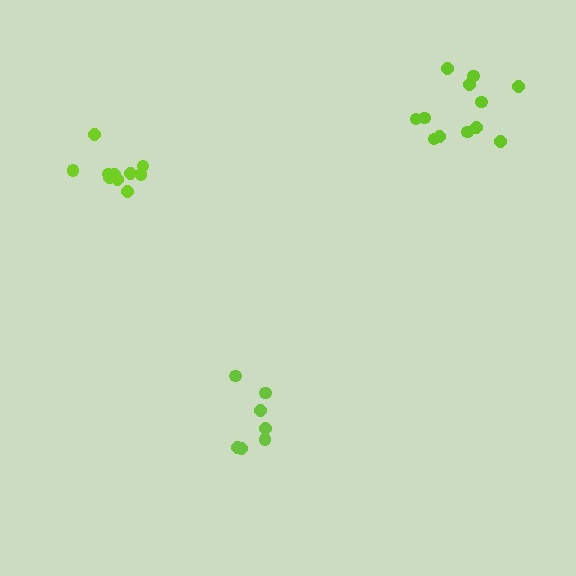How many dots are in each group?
Group 1: 7 dots, Group 2: 12 dots, Group 3: 10 dots (29 total).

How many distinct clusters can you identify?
There are 3 distinct clusters.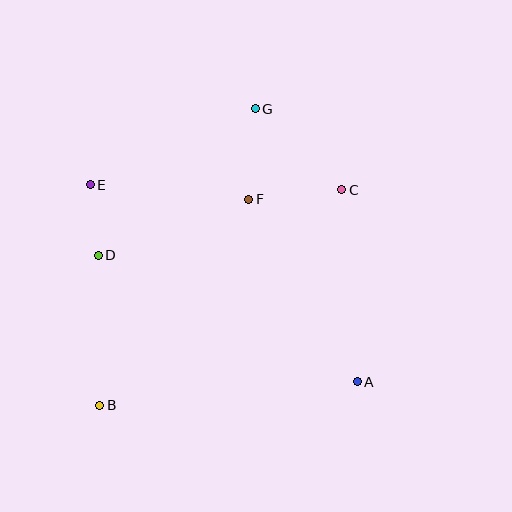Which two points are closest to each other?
Points D and E are closest to each other.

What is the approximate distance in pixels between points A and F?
The distance between A and F is approximately 212 pixels.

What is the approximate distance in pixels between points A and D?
The distance between A and D is approximately 288 pixels.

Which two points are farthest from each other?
Points B and G are farthest from each other.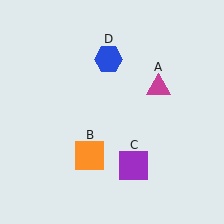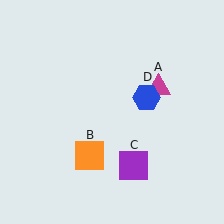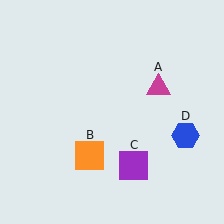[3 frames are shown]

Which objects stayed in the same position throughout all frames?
Magenta triangle (object A) and orange square (object B) and purple square (object C) remained stationary.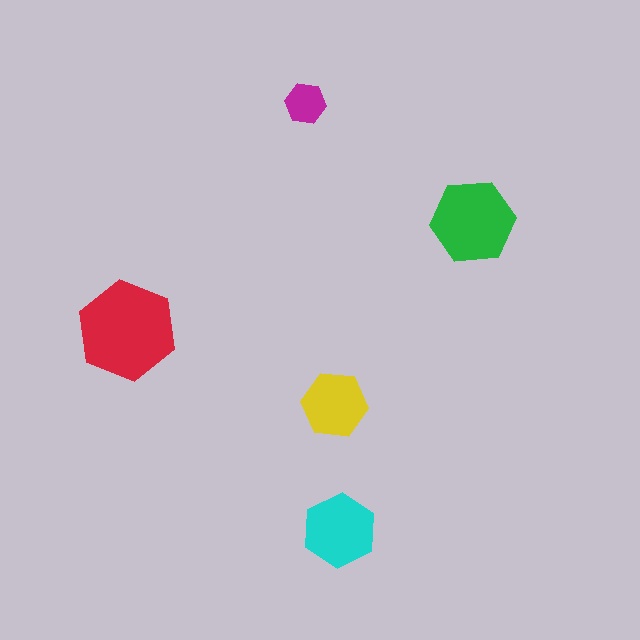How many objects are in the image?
There are 5 objects in the image.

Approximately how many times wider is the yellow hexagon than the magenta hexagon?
About 1.5 times wider.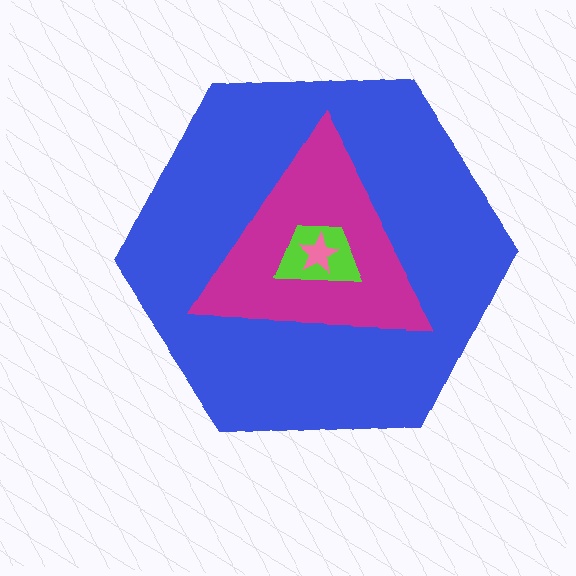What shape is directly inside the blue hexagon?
The magenta triangle.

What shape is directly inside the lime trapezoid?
The pink star.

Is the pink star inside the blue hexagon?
Yes.